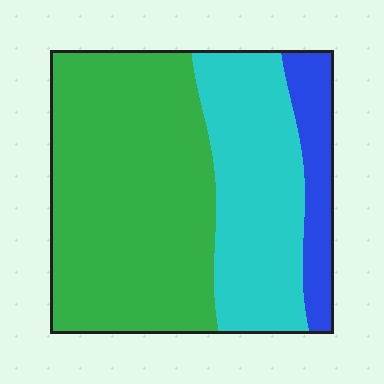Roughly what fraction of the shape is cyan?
Cyan takes up about one third (1/3) of the shape.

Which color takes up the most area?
Green, at roughly 55%.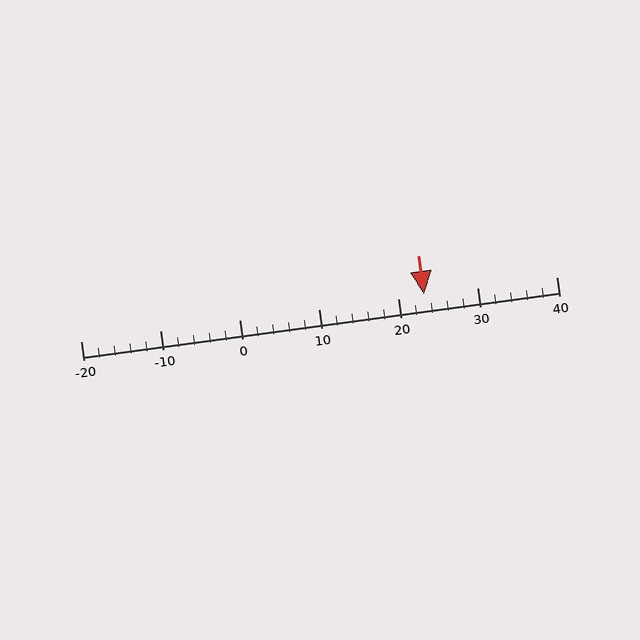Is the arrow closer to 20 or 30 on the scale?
The arrow is closer to 20.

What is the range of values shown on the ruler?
The ruler shows values from -20 to 40.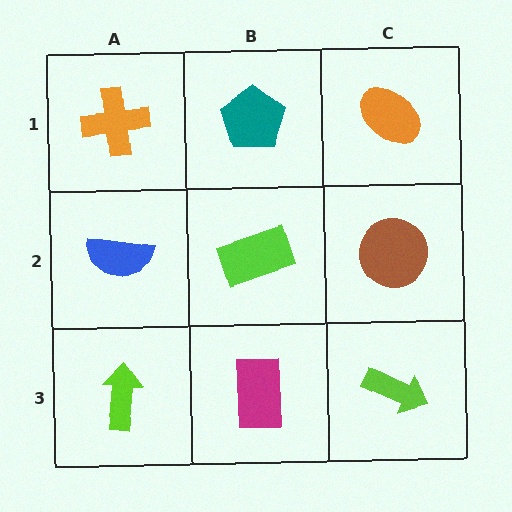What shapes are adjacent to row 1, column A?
A blue semicircle (row 2, column A), a teal pentagon (row 1, column B).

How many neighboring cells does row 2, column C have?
3.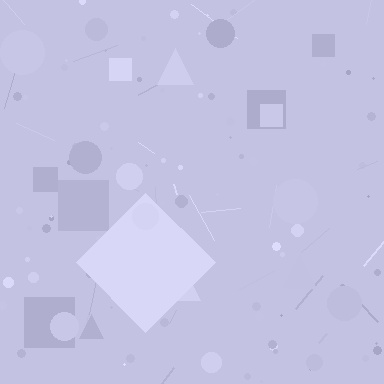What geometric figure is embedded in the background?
A diamond is embedded in the background.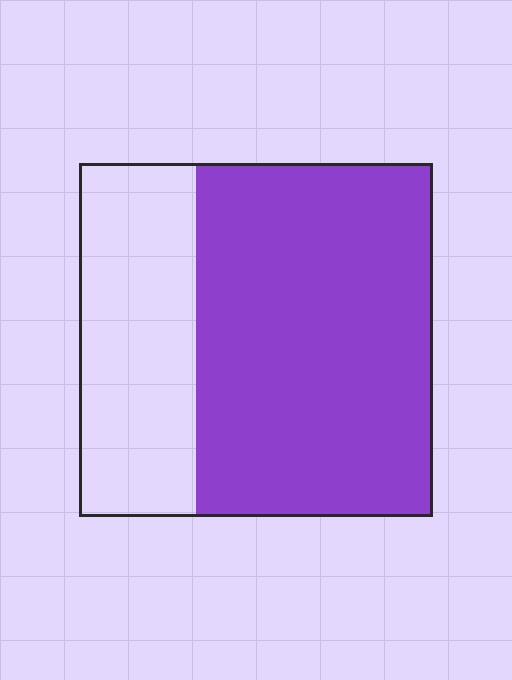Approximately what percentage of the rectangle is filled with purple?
Approximately 65%.